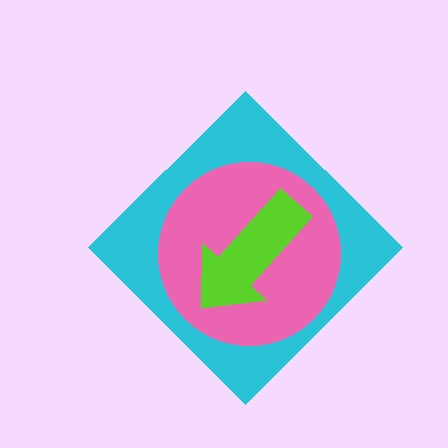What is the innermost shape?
The lime arrow.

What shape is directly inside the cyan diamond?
The pink circle.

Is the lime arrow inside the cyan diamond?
Yes.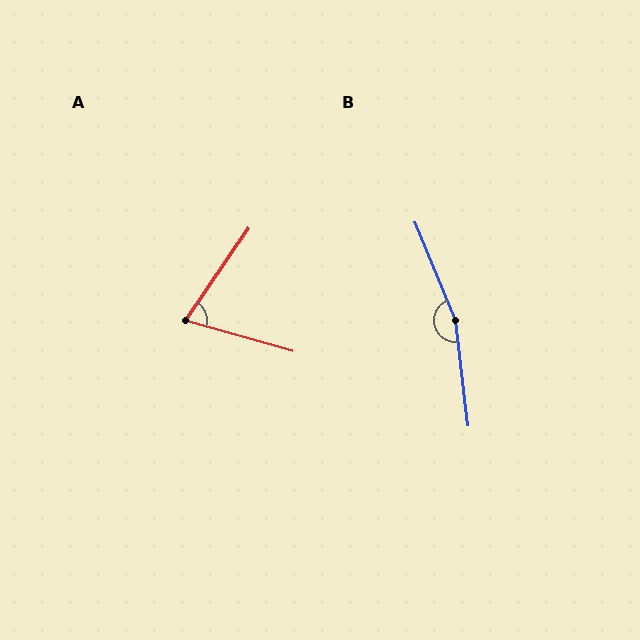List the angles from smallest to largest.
A (72°), B (165°).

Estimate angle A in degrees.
Approximately 72 degrees.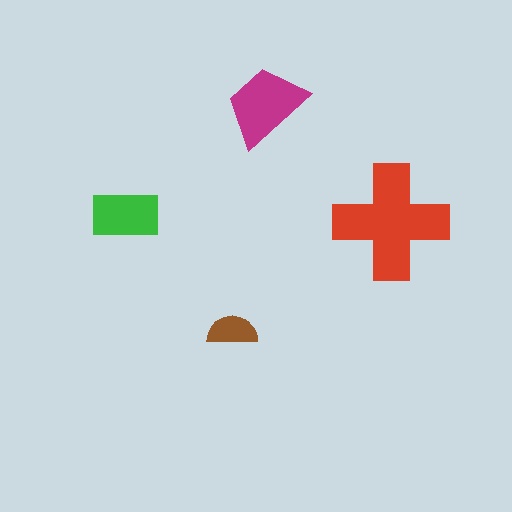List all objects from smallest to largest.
The brown semicircle, the green rectangle, the magenta trapezoid, the red cross.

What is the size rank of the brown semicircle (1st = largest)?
4th.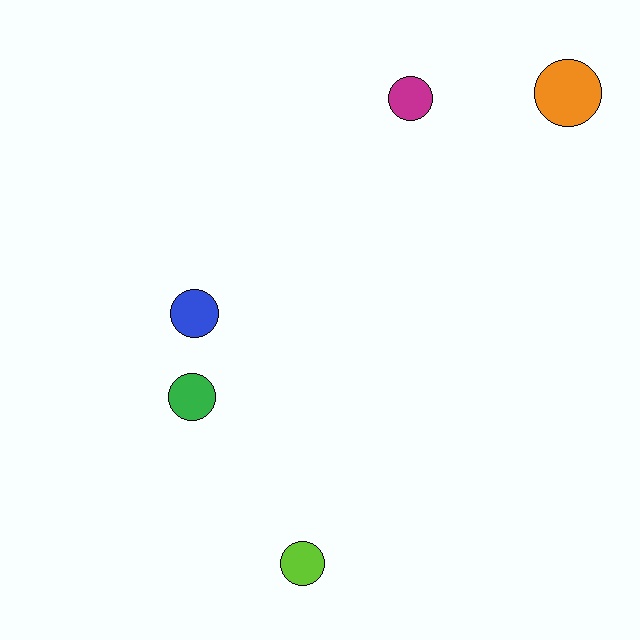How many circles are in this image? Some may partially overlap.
There are 5 circles.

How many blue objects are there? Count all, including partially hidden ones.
There is 1 blue object.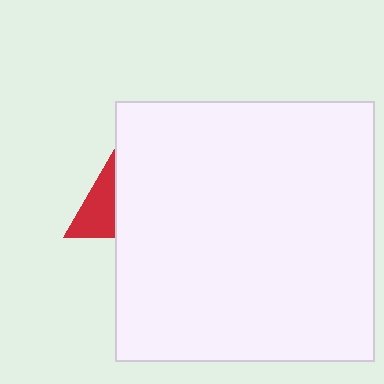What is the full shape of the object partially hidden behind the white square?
The partially hidden object is a red triangle.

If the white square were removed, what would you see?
You would see the complete red triangle.